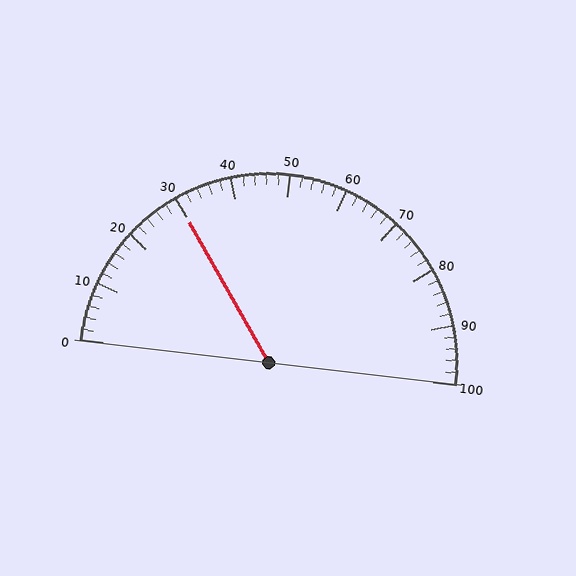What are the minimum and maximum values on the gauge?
The gauge ranges from 0 to 100.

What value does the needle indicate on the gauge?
The needle indicates approximately 30.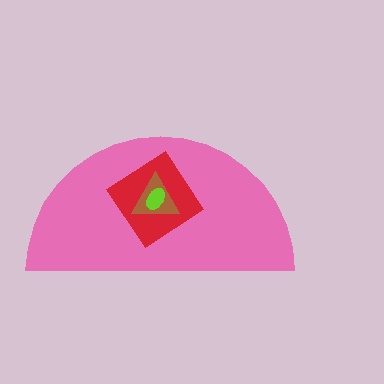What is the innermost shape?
The lime ellipse.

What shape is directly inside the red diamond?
The brown triangle.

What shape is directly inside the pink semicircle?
The red diamond.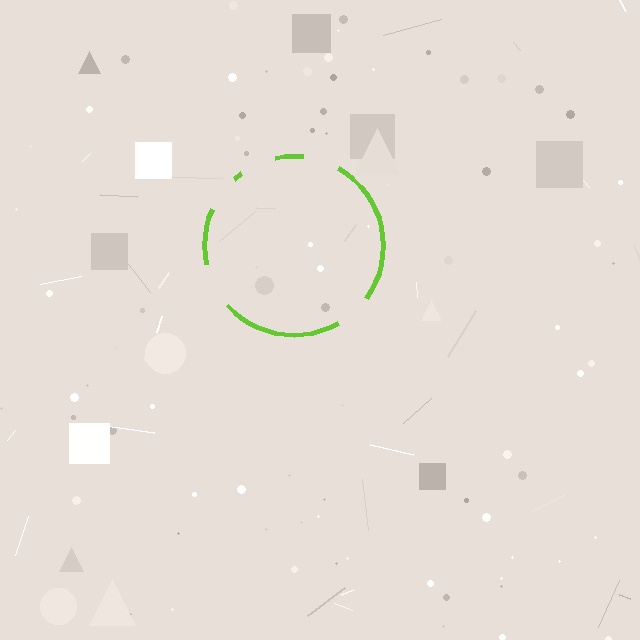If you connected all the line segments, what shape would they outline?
They would outline a circle.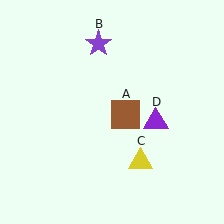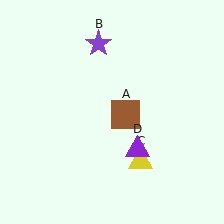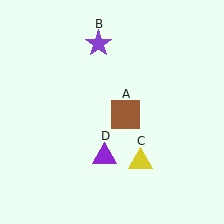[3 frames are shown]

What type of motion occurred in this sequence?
The purple triangle (object D) rotated clockwise around the center of the scene.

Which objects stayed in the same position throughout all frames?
Brown square (object A) and purple star (object B) and yellow triangle (object C) remained stationary.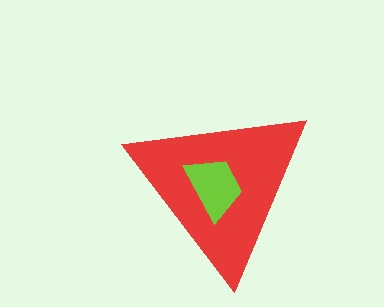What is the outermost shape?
The red triangle.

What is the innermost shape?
The lime trapezoid.